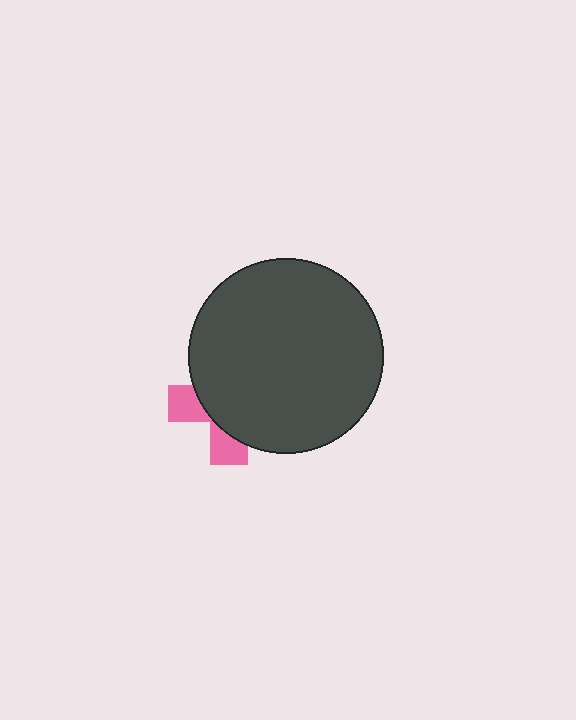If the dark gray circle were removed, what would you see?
You would see the complete pink cross.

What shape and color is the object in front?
The object in front is a dark gray circle.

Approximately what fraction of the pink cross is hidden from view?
Roughly 69% of the pink cross is hidden behind the dark gray circle.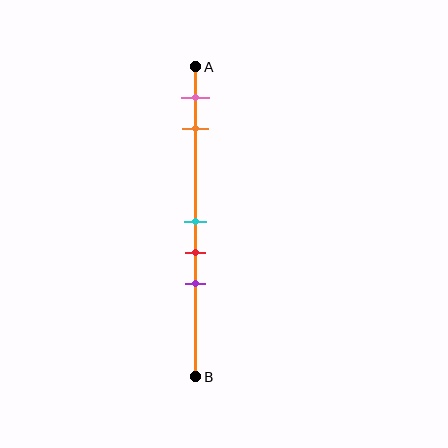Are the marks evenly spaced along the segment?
No, the marks are not evenly spaced.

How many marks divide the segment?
There are 5 marks dividing the segment.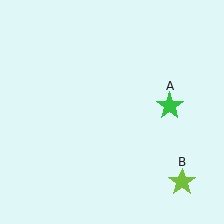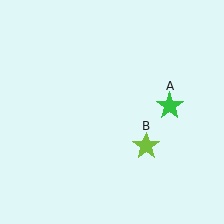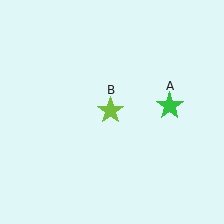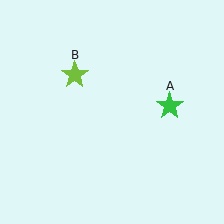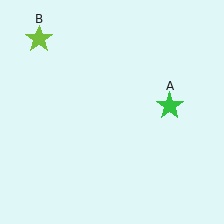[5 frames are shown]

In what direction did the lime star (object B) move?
The lime star (object B) moved up and to the left.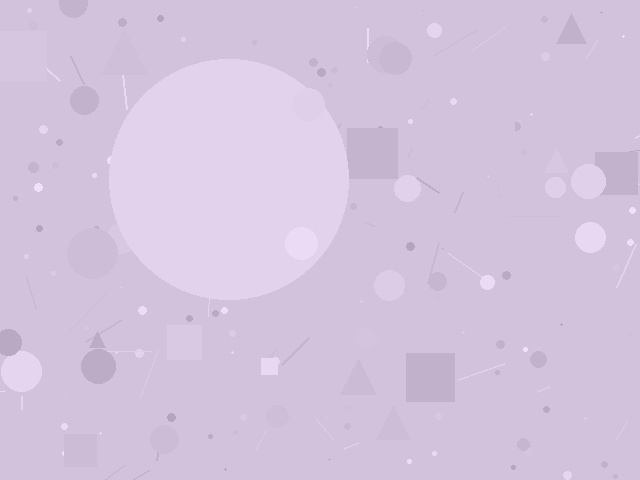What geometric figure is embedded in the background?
A circle is embedded in the background.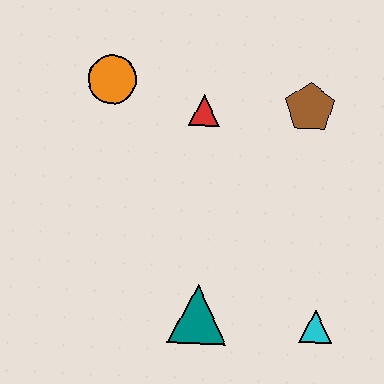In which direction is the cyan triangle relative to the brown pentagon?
The cyan triangle is below the brown pentagon.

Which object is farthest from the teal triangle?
The orange circle is farthest from the teal triangle.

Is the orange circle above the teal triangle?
Yes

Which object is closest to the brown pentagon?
The red triangle is closest to the brown pentagon.